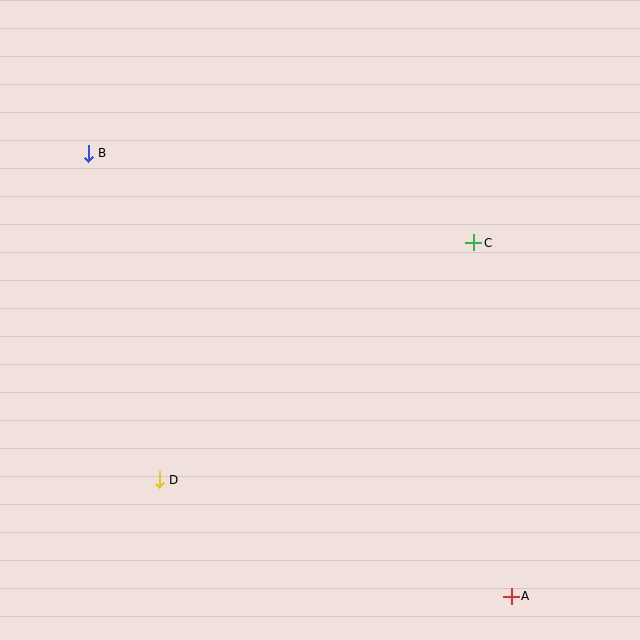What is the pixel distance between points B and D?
The distance between B and D is 334 pixels.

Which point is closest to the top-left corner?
Point B is closest to the top-left corner.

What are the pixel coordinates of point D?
Point D is at (159, 480).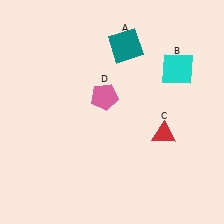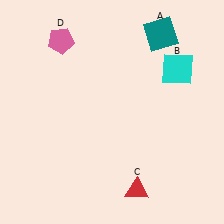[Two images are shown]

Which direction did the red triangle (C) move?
The red triangle (C) moved down.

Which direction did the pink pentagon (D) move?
The pink pentagon (D) moved up.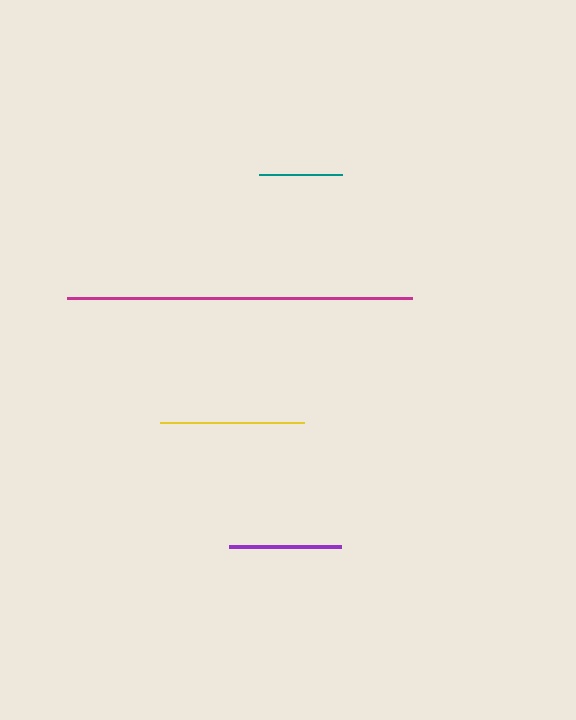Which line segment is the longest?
The magenta line is the longest at approximately 345 pixels.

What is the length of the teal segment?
The teal segment is approximately 83 pixels long.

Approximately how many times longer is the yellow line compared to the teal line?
The yellow line is approximately 1.7 times the length of the teal line.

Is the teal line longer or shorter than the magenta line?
The magenta line is longer than the teal line.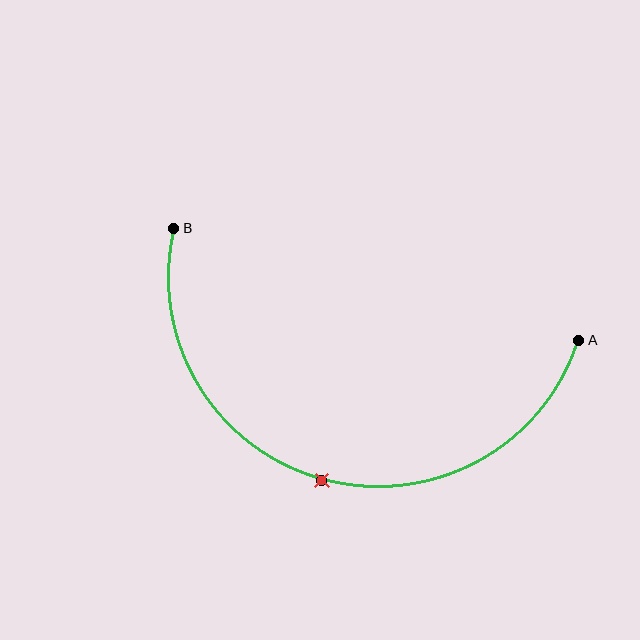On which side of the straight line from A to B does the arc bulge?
The arc bulges below the straight line connecting A and B.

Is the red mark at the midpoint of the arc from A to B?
Yes. The red mark lies on the arc at equal arc-length from both A and B — it is the arc midpoint.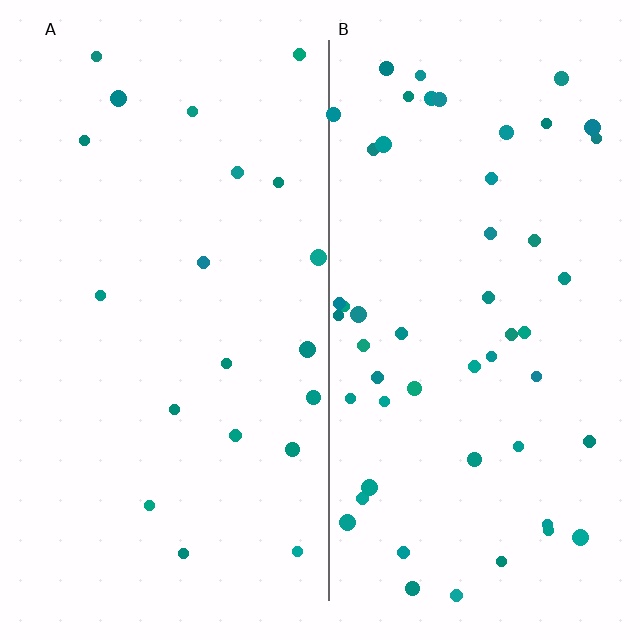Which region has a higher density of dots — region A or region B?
B (the right).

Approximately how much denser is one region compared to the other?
Approximately 2.6× — region B over region A.